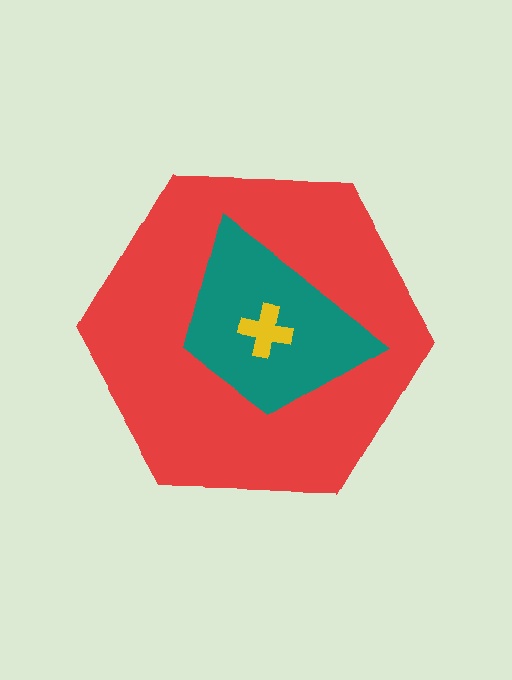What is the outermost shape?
The red hexagon.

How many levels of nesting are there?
3.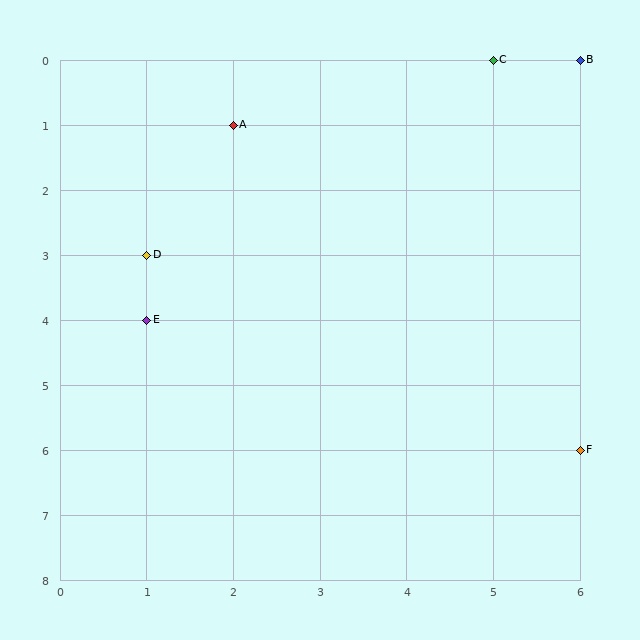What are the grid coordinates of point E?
Point E is at grid coordinates (1, 4).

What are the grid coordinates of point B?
Point B is at grid coordinates (6, 0).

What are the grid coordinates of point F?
Point F is at grid coordinates (6, 6).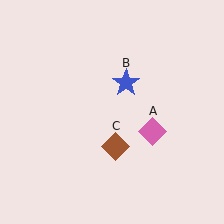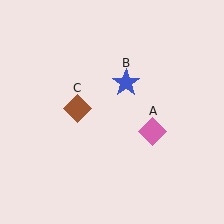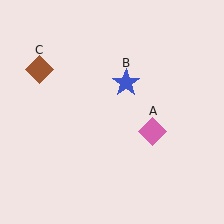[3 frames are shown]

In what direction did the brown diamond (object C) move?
The brown diamond (object C) moved up and to the left.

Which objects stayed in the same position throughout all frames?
Pink diamond (object A) and blue star (object B) remained stationary.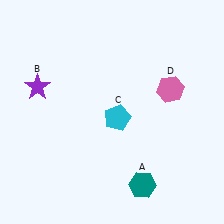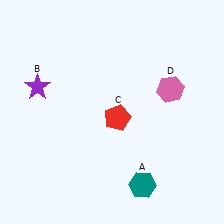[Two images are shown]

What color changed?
The pentagon (C) changed from cyan in Image 1 to red in Image 2.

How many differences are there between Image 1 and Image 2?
There is 1 difference between the two images.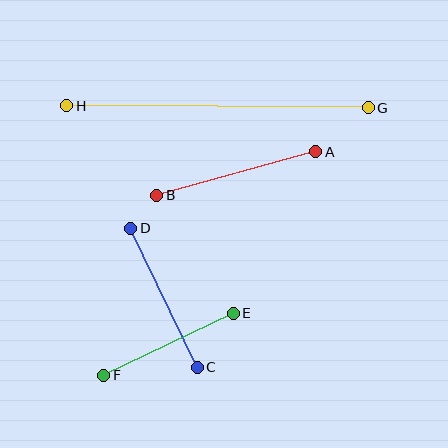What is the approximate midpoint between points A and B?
The midpoint is at approximately (236, 173) pixels.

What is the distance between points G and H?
The distance is approximately 301 pixels.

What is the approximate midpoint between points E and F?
The midpoint is at approximately (168, 344) pixels.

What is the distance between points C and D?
The distance is approximately 154 pixels.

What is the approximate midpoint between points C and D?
The midpoint is at approximately (164, 298) pixels.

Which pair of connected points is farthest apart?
Points G and H are farthest apart.